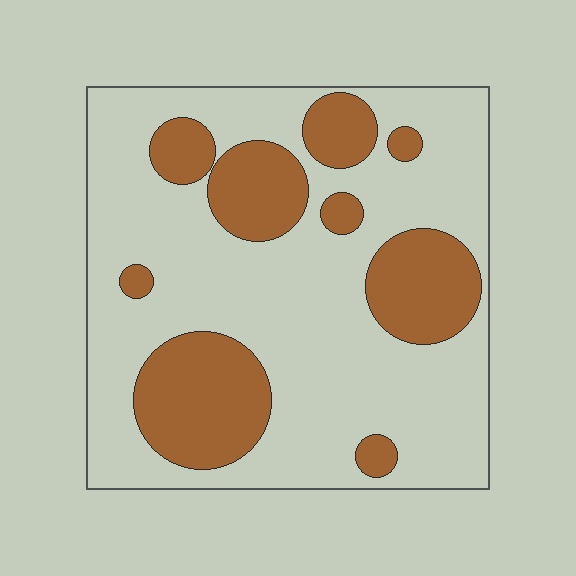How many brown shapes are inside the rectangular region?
9.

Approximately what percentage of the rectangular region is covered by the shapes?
Approximately 30%.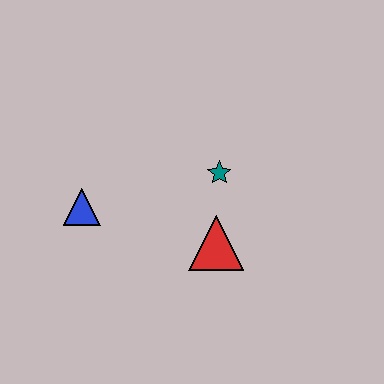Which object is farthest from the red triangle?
The blue triangle is farthest from the red triangle.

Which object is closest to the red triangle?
The teal star is closest to the red triangle.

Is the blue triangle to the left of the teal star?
Yes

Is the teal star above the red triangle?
Yes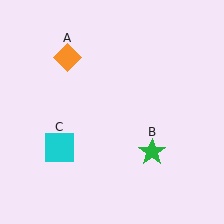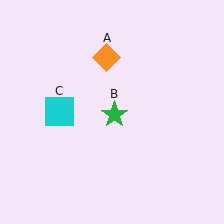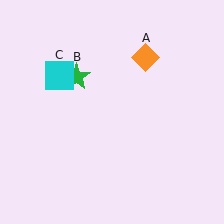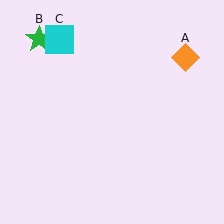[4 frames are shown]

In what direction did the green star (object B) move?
The green star (object B) moved up and to the left.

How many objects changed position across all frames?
3 objects changed position: orange diamond (object A), green star (object B), cyan square (object C).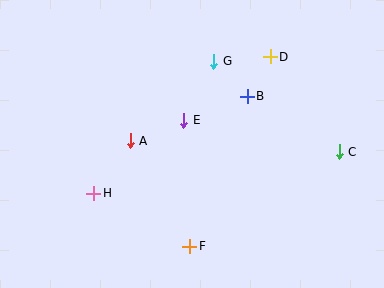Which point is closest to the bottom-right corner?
Point C is closest to the bottom-right corner.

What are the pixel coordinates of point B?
Point B is at (247, 96).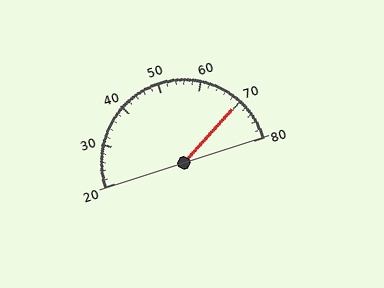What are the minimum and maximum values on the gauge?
The gauge ranges from 20 to 80.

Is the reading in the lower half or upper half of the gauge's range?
The reading is in the upper half of the range (20 to 80).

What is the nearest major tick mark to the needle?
The nearest major tick mark is 70.